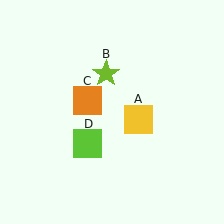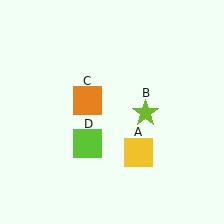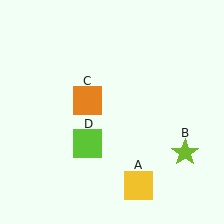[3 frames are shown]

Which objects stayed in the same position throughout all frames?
Orange square (object C) and lime square (object D) remained stationary.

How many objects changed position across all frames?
2 objects changed position: yellow square (object A), lime star (object B).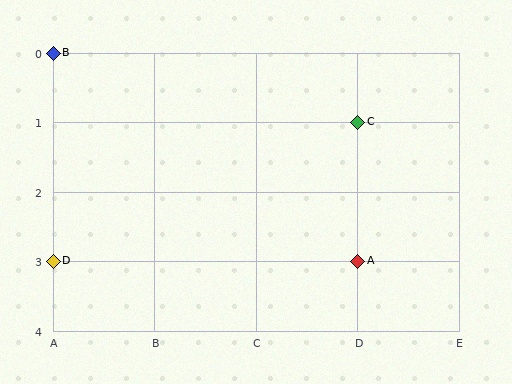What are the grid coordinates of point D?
Point D is at grid coordinates (A, 3).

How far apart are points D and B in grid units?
Points D and B are 3 rows apart.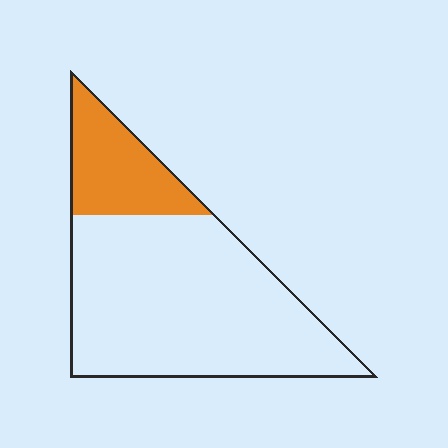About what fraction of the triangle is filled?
About one fifth (1/5).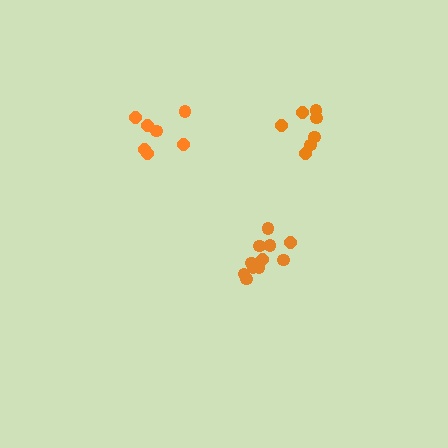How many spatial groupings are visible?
There are 3 spatial groupings.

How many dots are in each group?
Group 1: 7 dots, Group 2: 7 dots, Group 3: 11 dots (25 total).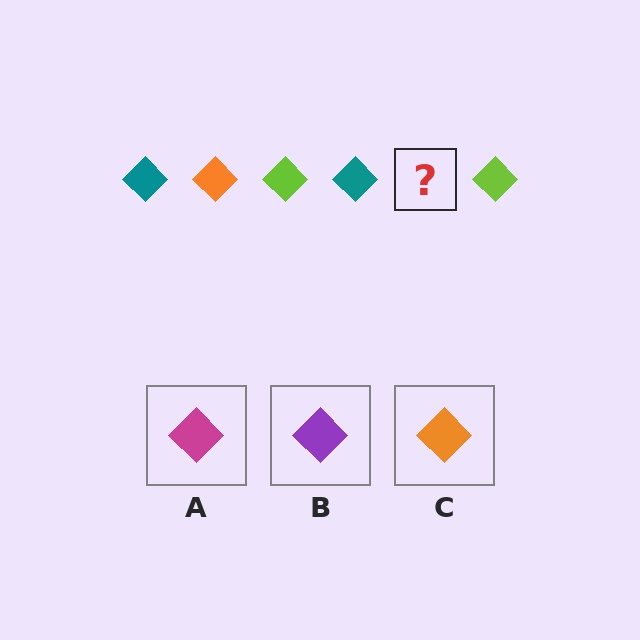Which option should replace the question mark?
Option C.